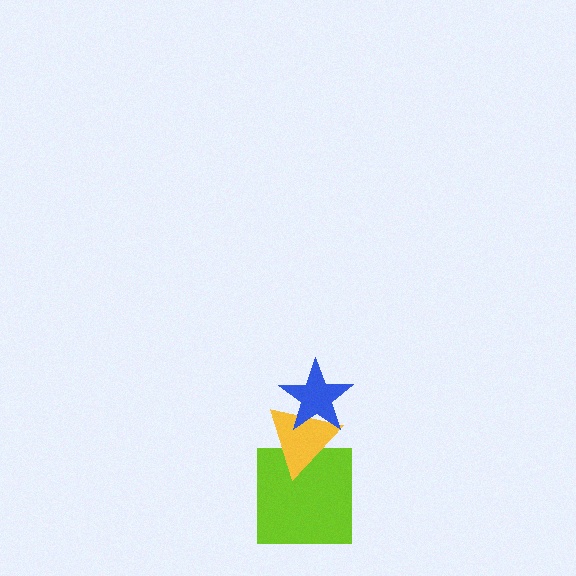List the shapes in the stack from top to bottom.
From top to bottom: the blue star, the yellow triangle, the lime square.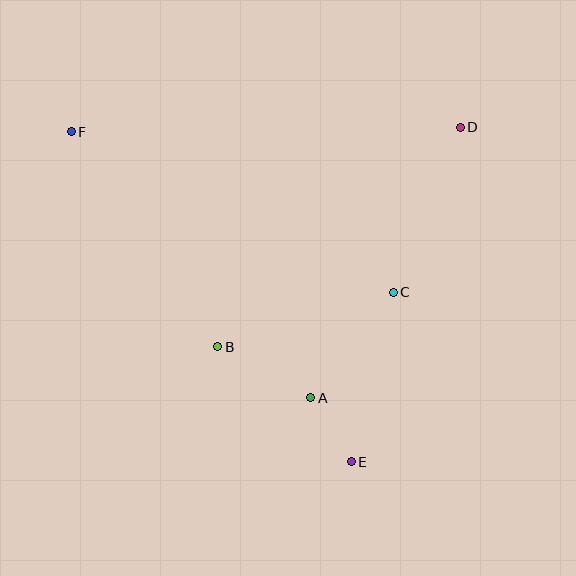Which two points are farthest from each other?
Points E and F are farthest from each other.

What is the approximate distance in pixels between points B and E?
The distance between B and E is approximately 176 pixels.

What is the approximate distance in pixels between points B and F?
The distance between B and F is approximately 260 pixels.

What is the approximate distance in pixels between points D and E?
The distance between D and E is approximately 352 pixels.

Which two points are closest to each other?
Points A and E are closest to each other.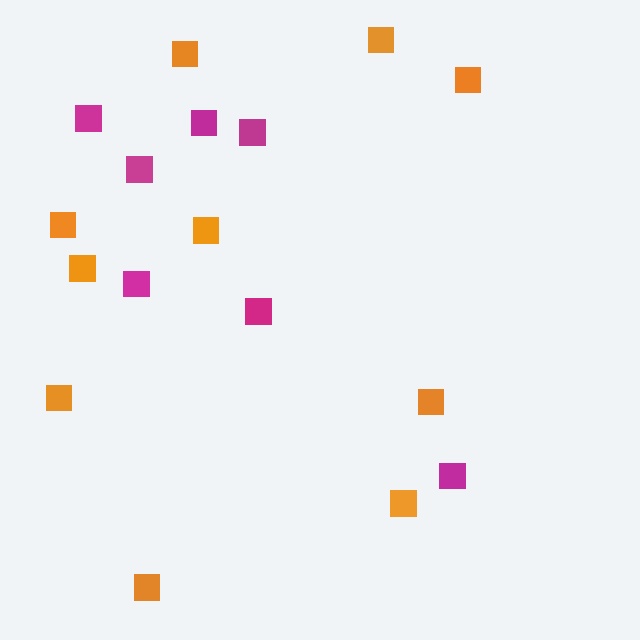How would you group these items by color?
There are 2 groups: one group of orange squares (10) and one group of magenta squares (7).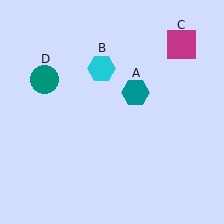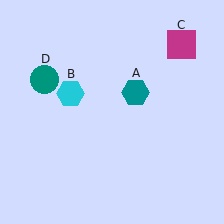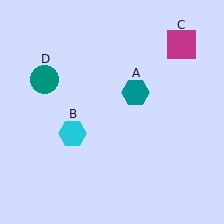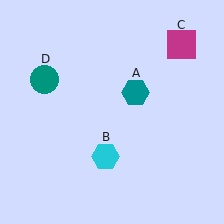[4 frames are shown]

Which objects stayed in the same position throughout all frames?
Teal hexagon (object A) and magenta square (object C) and teal circle (object D) remained stationary.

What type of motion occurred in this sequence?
The cyan hexagon (object B) rotated counterclockwise around the center of the scene.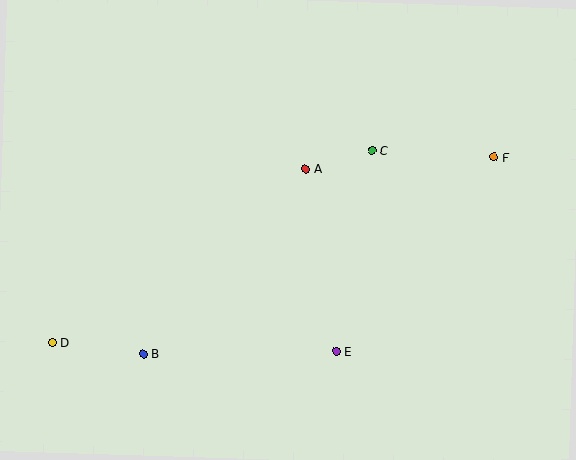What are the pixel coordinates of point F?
Point F is at (494, 157).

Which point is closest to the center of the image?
Point A at (306, 169) is closest to the center.